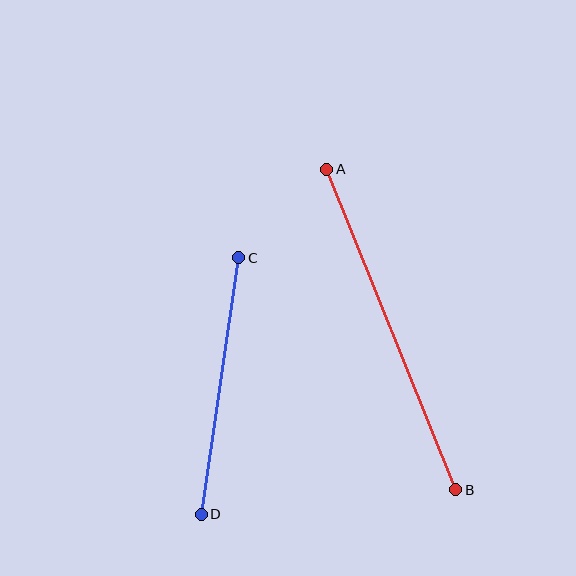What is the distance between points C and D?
The distance is approximately 259 pixels.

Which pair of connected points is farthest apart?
Points A and B are farthest apart.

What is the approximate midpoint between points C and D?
The midpoint is at approximately (220, 386) pixels.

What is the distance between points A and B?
The distance is approximately 346 pixels.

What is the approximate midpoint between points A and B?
The midpoint is at approximately (391, 329) pixels.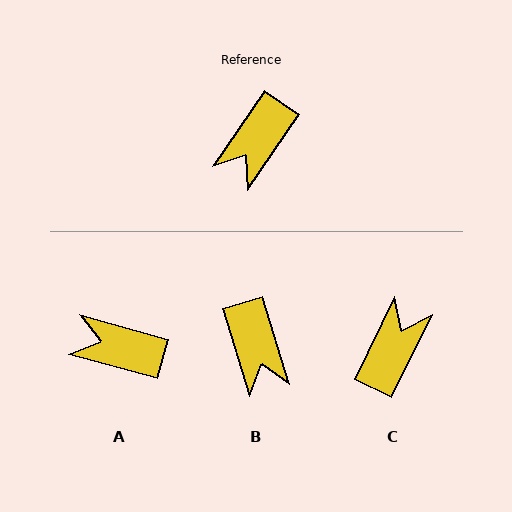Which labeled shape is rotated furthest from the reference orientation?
C, about 171 degrees away.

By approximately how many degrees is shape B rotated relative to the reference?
Approximately 51 degrees counter-clockwise.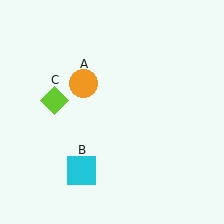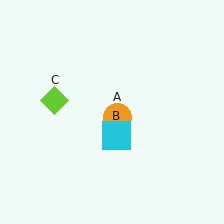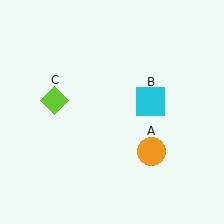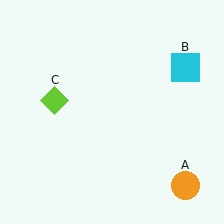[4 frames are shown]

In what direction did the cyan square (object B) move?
The cyan square (object B) moved up and to the right.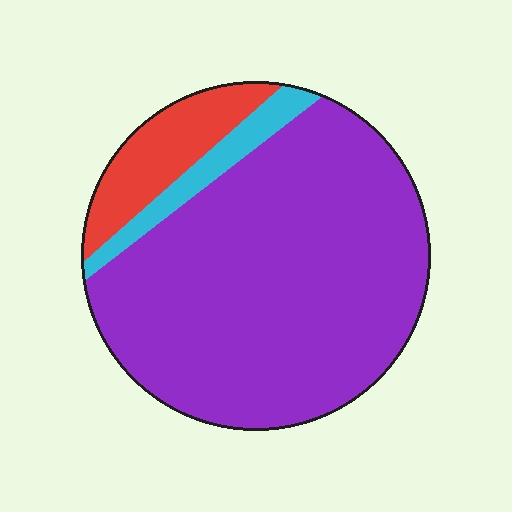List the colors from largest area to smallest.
From largest to smallest: purple, red, cyan.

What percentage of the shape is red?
Red covers roughly 15% of the shape.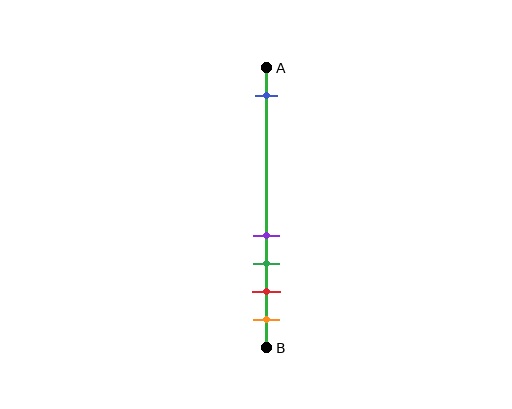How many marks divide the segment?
There are 5 marks dividing the segment.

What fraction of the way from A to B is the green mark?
The green mark is approximately 70% (0.7) of the way from A to B.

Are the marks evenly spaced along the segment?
No, the marks are not evenly spaced.